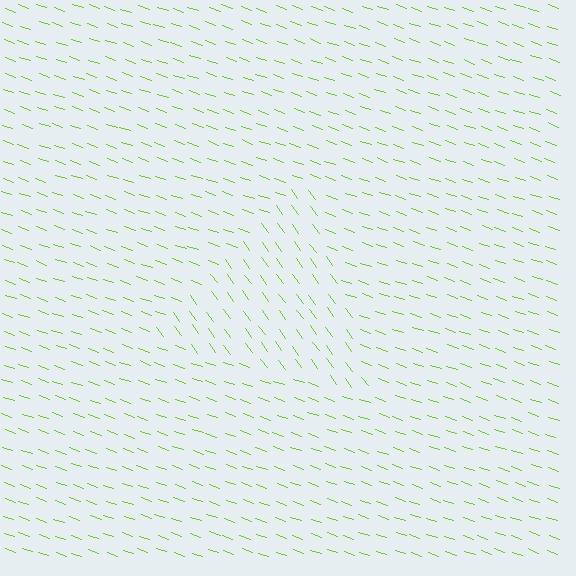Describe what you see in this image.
The image is filled with small lime line segments. A triangle region in the image has lines oriented differently from the surrounding lines, creating a visible texture boundary.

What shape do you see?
I see a triangle.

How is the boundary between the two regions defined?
The boundary is defined purely by a change in line orientation (approximately 35 degrees difference). All lines are the same color and thickness.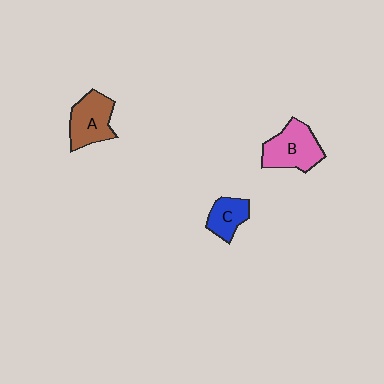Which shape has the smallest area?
Shape C (blue).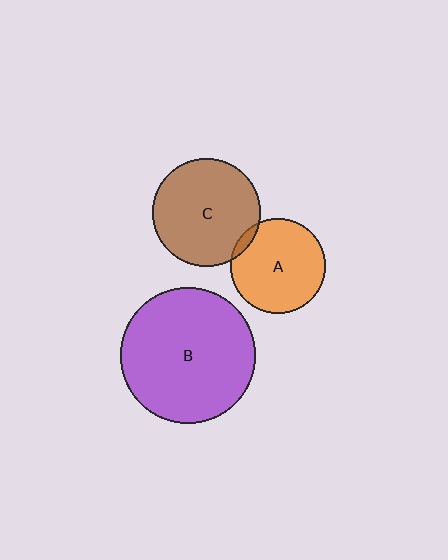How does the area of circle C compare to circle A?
Approximately 1.3 times.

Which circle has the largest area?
Circle B (purple).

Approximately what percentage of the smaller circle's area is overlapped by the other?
Approximately 5%.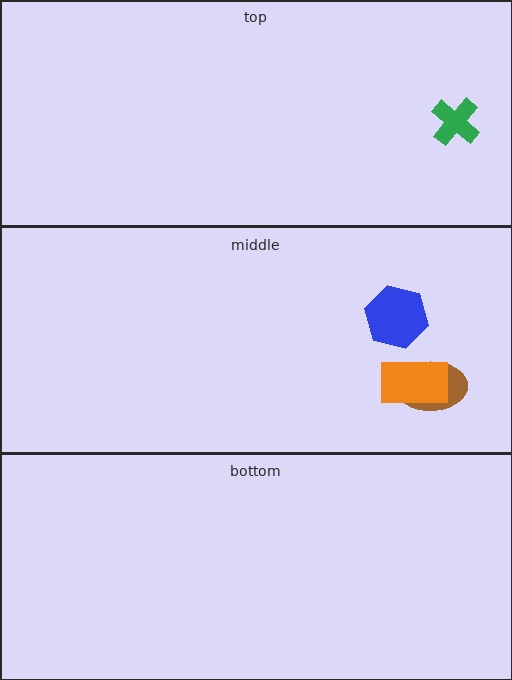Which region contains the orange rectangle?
The middle region.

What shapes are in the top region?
The green cross.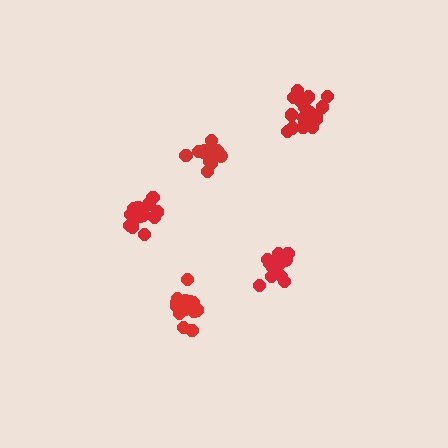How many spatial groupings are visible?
There are 5 spatial groupings.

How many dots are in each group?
Group 1: 18 dots, Group 2: 14 dots, Group 3: 13 dots, Group 4: 16 dots, Group 5: 15 dots (76 total).